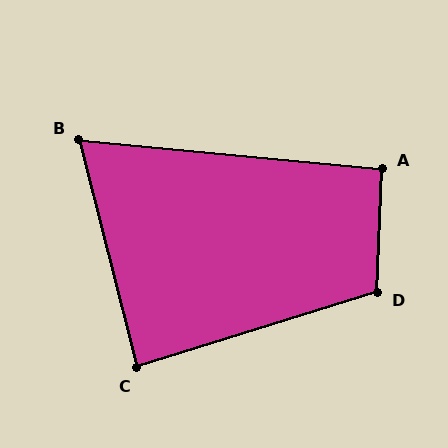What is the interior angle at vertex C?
Approximately 87 degrees (approximately right).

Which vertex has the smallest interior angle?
B, at approximately 70 degrees.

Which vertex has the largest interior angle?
D, at approximately 110 degrees.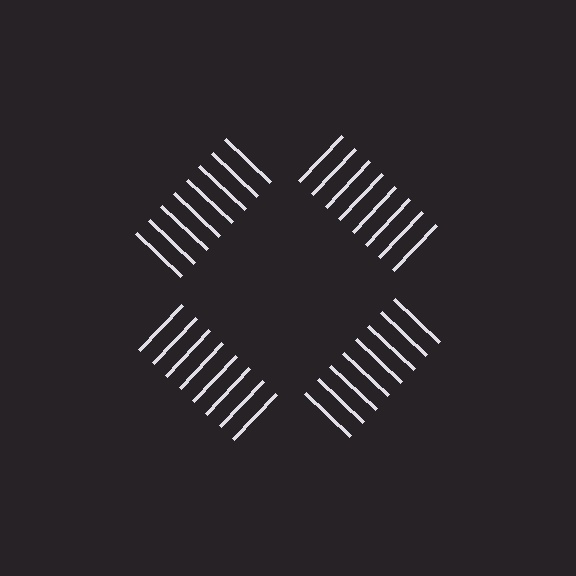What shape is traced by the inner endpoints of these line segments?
An illusory square — the line segments terminate on its edges but no continuous stroke is drawn.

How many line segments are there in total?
32 — 8 along each of the 4 edges.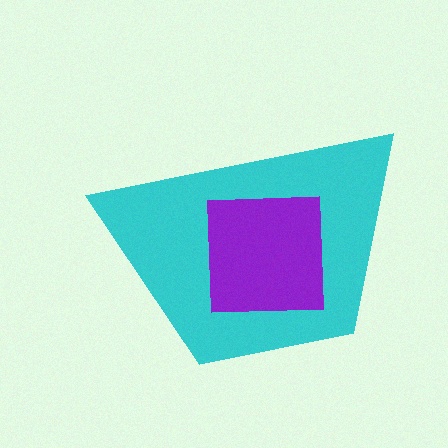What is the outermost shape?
The cyan trapezoid.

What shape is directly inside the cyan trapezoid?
The purple square.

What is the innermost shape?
The purple square.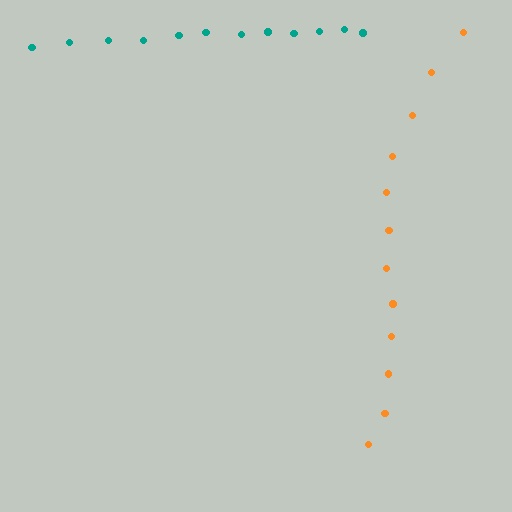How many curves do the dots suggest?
There are 2 distinct paths.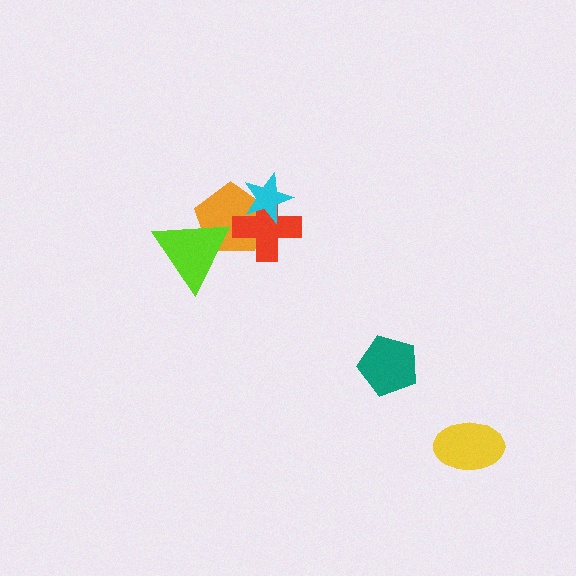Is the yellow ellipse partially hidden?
No, no other shape covers it.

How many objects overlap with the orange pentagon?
3 objects overlap with the orange pentagon.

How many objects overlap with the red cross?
2 objects overlap with the red cross.